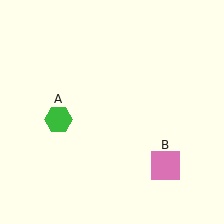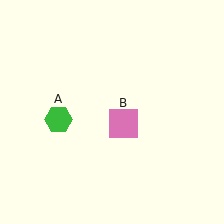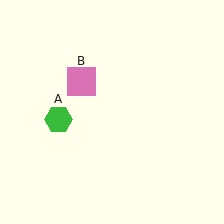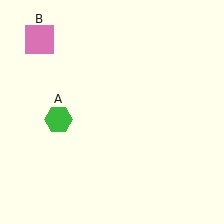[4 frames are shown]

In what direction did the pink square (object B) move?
The pink square (object B) moved up and to the left.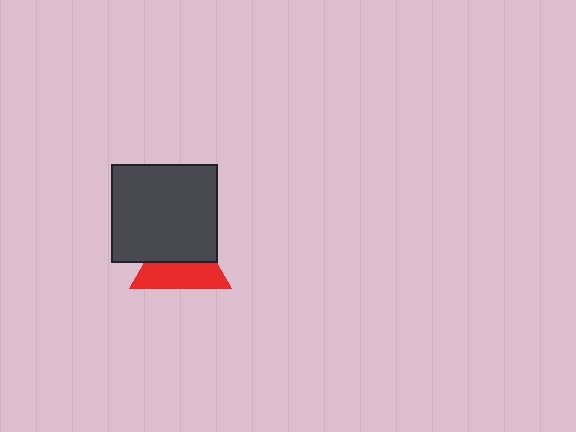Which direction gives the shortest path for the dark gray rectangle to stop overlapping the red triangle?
Moving up gives the shortest separation.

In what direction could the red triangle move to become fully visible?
The red triangle could move down. That would shift it out from behind the dark gray rectangle entirely.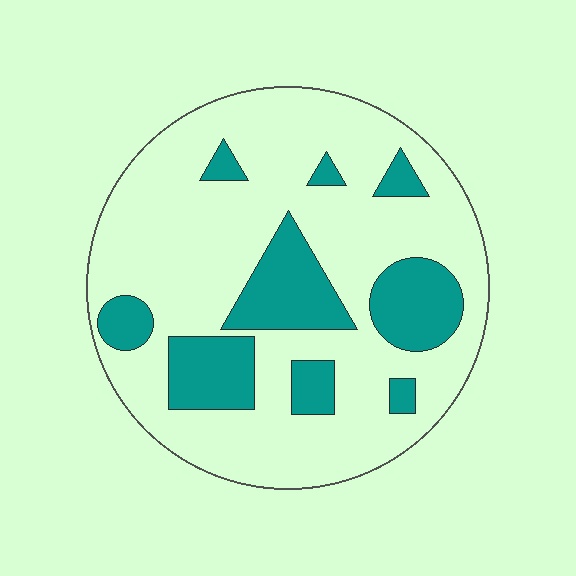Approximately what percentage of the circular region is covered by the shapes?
Approximately 25%.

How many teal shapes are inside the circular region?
9.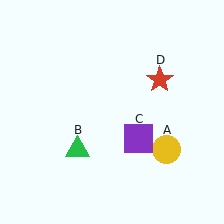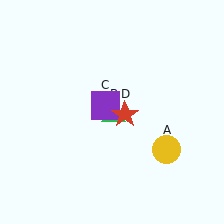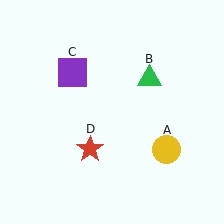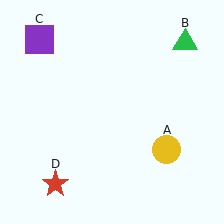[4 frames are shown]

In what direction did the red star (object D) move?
The red star (object D) moved down and to the left.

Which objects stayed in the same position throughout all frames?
Yellow circle (object A) remained stationary.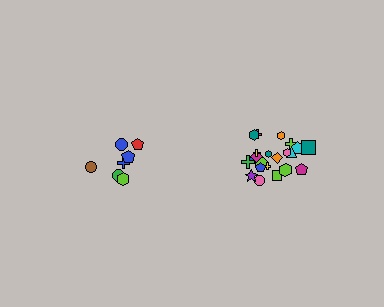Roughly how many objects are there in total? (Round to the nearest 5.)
Roughly 30 objects in total.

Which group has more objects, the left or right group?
The right group.